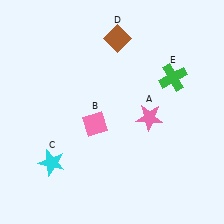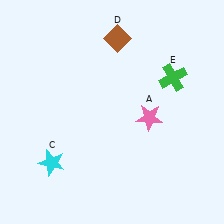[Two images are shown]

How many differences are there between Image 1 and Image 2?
There is 1 difference between the two images.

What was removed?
The pink diamond (B) was removed in Image 2.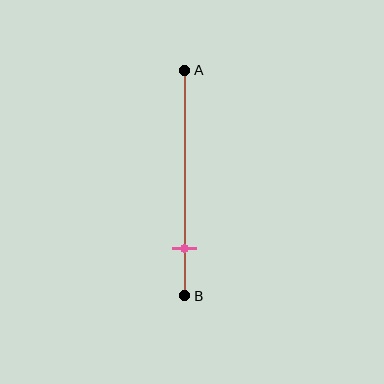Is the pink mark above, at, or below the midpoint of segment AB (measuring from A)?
The pink mark is below the midpoint of segment AB.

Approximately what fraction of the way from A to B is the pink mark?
The pink mark is approximately 80% of the way from A to B.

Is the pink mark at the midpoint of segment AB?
No, the mark is at about 80% from A, not at the 50% midpoint.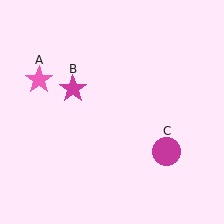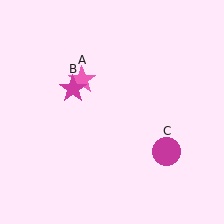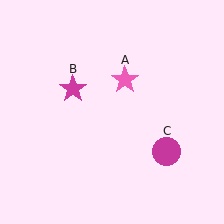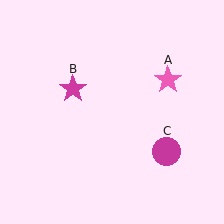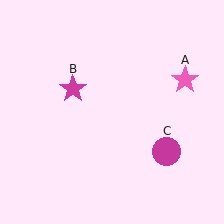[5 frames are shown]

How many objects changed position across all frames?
1 object changed position: pink star (object A).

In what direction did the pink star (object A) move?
The pink star (object A) moved right.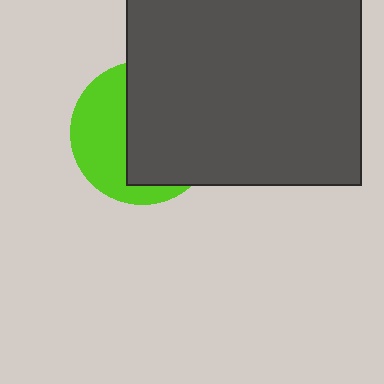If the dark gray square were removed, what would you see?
You would see the complete lime circle.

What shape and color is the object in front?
The object in front is a dark gray square.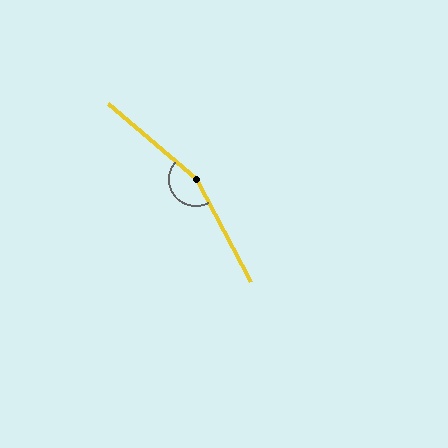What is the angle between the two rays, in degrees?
Approximately 159 degrees.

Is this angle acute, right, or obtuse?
It is obtuse.